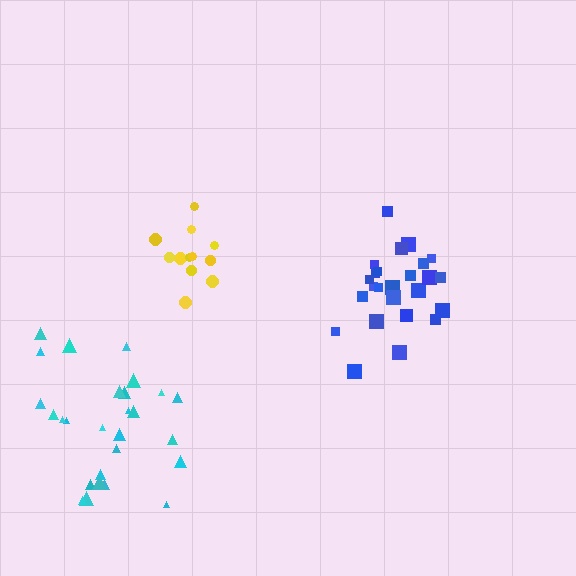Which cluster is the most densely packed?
Yellow.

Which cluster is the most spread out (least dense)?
Cyan.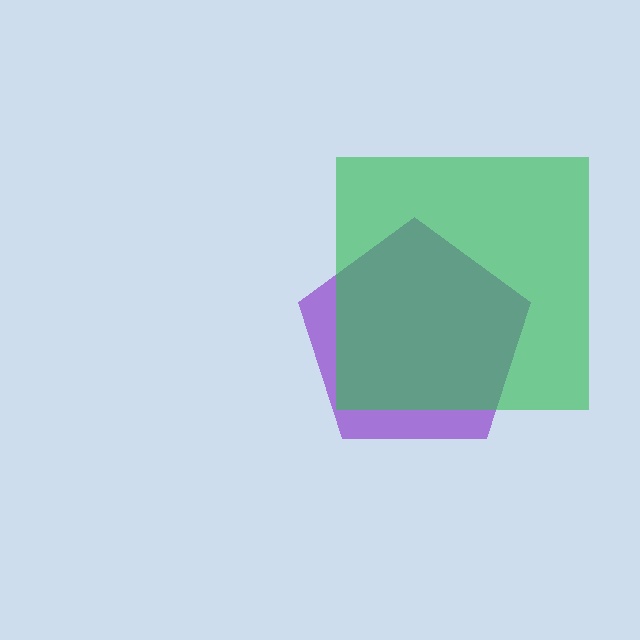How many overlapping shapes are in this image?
There are 2 overlapping shapes in the image.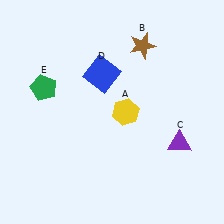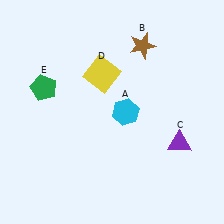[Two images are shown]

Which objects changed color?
A changed from yellow to cyan. D changed from blue to yellow.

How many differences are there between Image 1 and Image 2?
There are 2 differences between the two images.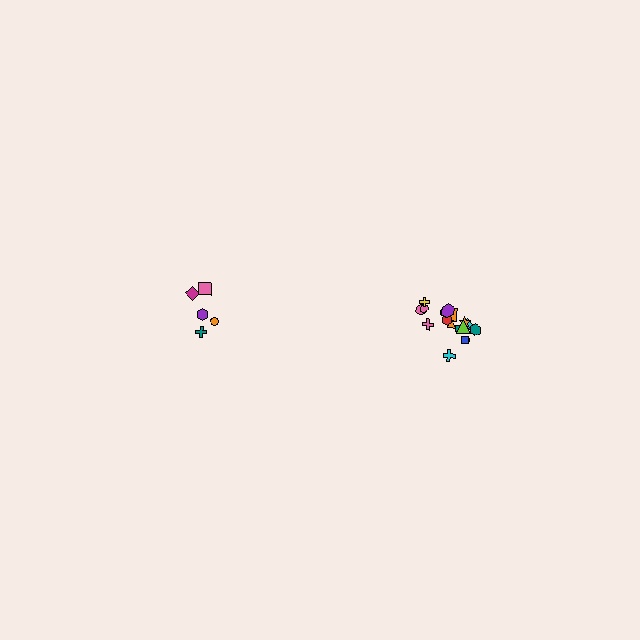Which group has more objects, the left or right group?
The right group.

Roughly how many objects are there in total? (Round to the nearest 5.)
Roughly 25 objects in total.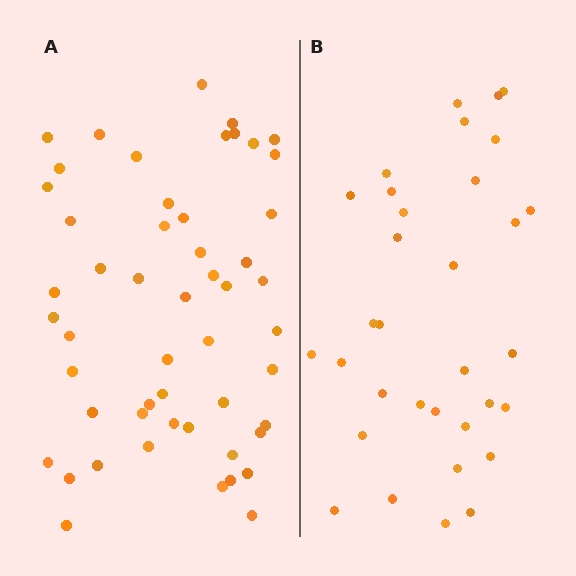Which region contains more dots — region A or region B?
Region A (the left region) has more dots.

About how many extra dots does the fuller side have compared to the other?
Region A has approximately 20 more dots than region B.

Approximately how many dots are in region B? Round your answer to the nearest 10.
About 30 dots. (The exact count is 33, which rounds to 30.)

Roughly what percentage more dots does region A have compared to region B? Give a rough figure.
About 60% more.